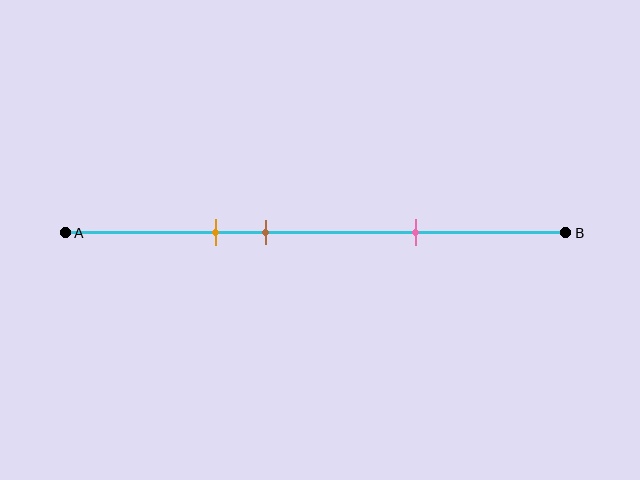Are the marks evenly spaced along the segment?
No, the marks are not evenly spaced.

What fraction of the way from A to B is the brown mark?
The brown mark is approximately 40% (0.4) of the way from A to B.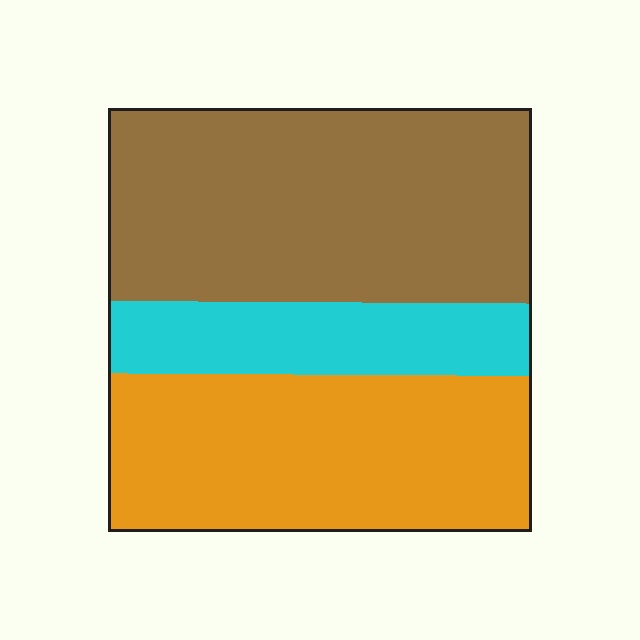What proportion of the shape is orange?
Orange takes up about three eighths (3/8) of the shape.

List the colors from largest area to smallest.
From largest to smallest: brown, orange, cyan.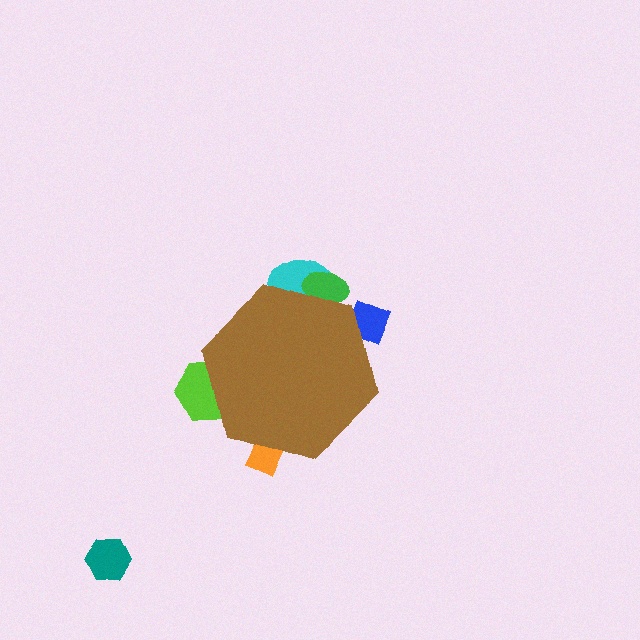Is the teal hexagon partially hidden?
No, the teal hexagon is fully visible.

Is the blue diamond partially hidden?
Yes, the blue diamond is partially hidden behind the brown hexagon.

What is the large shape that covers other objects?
A brown hexagon.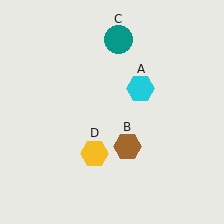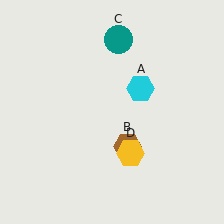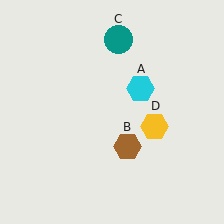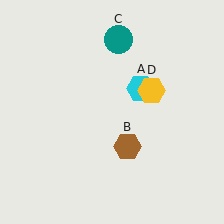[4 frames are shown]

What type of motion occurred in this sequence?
The yellow hexagon (object D) rotated counterclockwise around the center of the scene.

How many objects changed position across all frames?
1 object changed position: yellow hexagon (object D).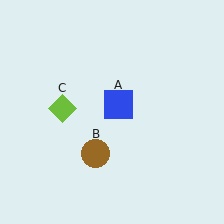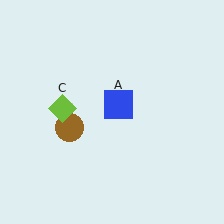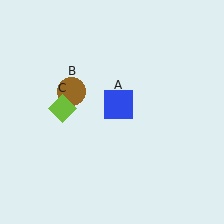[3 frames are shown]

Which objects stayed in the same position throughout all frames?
Blue square (object A) and lime diamond (object C) remained stationary.